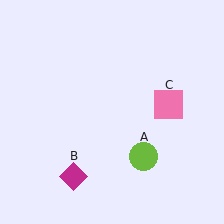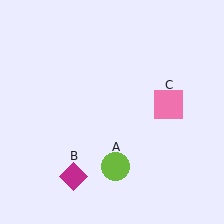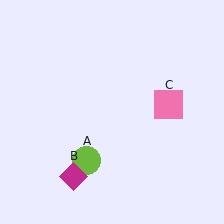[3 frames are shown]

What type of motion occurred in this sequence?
The lime circle (object A) rotated clockwise around the center of the scene.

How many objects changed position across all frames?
1 object changed position: lime circle (object A).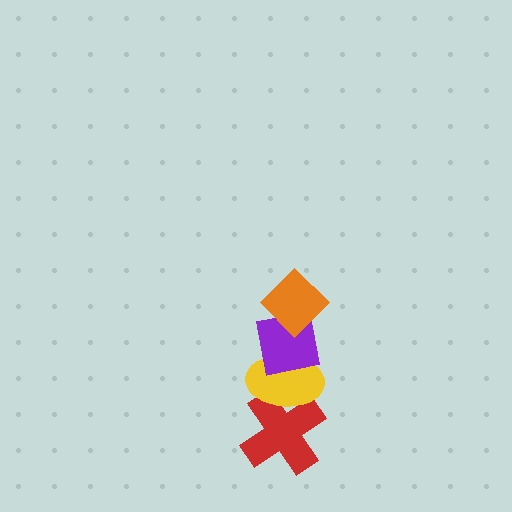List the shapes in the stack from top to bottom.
From top to bottom: the orange diamond, the purple square, the yellow ellipse, the red cross.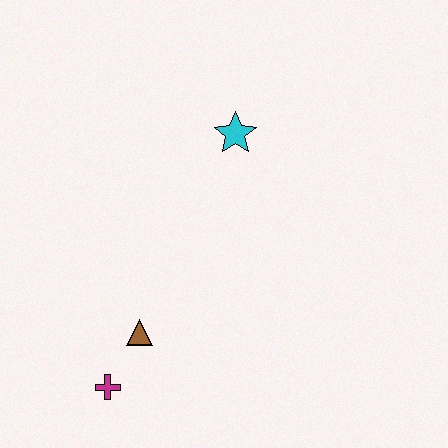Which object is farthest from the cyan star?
The magenta cross is farthest from the cyan star.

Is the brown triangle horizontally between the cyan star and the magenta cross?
Yes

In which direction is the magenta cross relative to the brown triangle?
The magenta cross is below the brown triangle.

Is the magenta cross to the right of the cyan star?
No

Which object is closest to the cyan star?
The brown triangle is closest to the cyan star.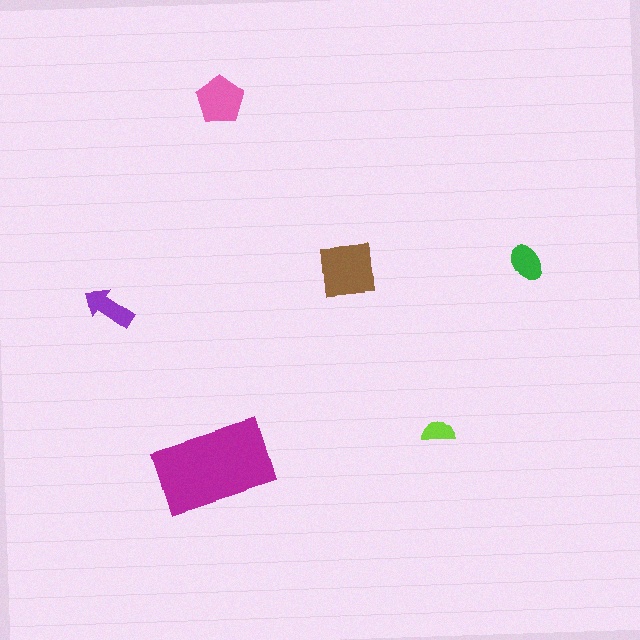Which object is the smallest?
The lime semicircle.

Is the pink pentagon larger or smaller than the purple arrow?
Larger.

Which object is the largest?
The magenta rectangle.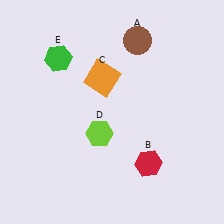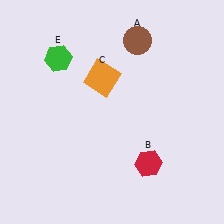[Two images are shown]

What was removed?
The lime hexagon (D) was removed in Image 2.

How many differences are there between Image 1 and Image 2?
There is 1 difference between the two images.